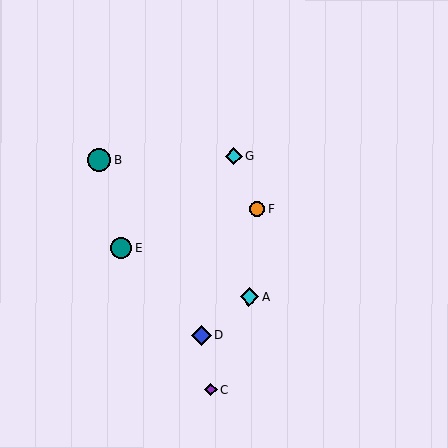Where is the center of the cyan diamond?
The center of the cyan diamond is at (249, 297).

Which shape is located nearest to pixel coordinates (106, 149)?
The teal circle (labeled B) at (100, 160) is nearest to that location.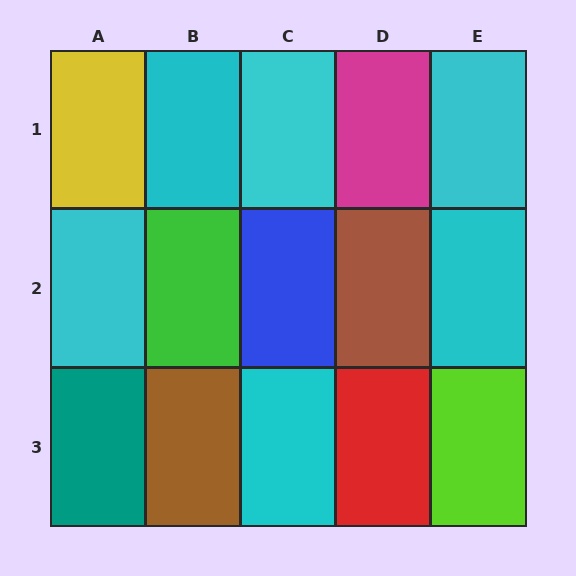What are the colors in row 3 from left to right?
Teal, brown, cyan, red, lime.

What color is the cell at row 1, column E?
Cyan.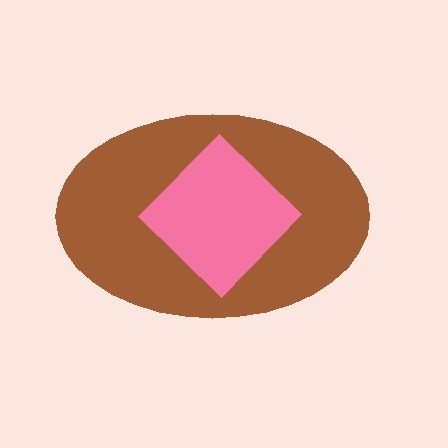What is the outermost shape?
The brown ellipse.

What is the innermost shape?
The pink diamond.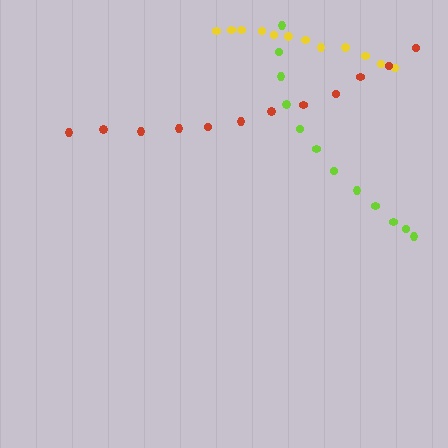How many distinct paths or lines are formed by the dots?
There are 3 distinct paths.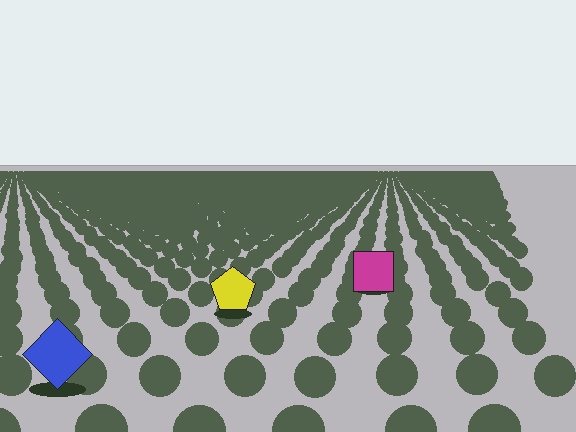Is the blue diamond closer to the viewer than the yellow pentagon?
Yes. The blue diamond is closer — you can tell from the texture gradient: the ground texture is coarser near it.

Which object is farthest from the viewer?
The magenta square is farthest from the viewer. It appears smaller and the ground texture around it is denser.